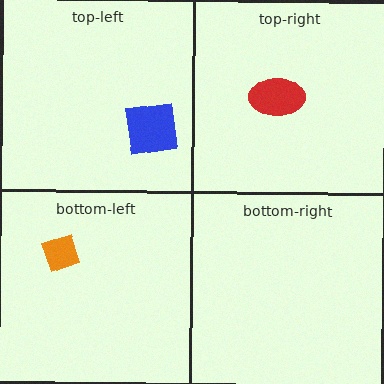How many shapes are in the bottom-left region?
1.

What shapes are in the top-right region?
The red ellipse.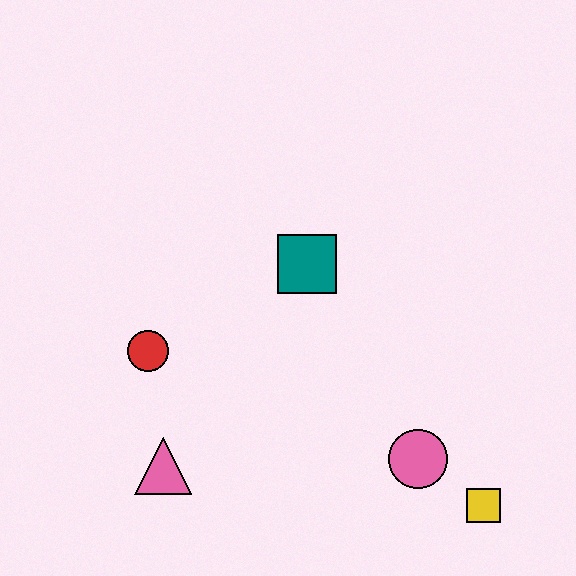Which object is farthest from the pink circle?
The red circle is farthest from the pink circle.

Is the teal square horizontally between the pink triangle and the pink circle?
Yes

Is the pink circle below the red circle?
Yes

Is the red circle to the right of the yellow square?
No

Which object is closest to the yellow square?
The pink circle is closest to the yellow square.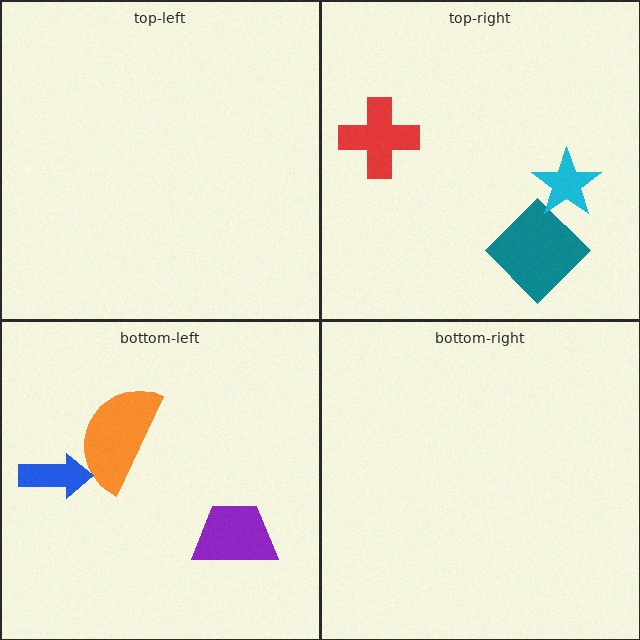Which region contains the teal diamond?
The top-right region.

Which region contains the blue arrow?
The bottom-left region.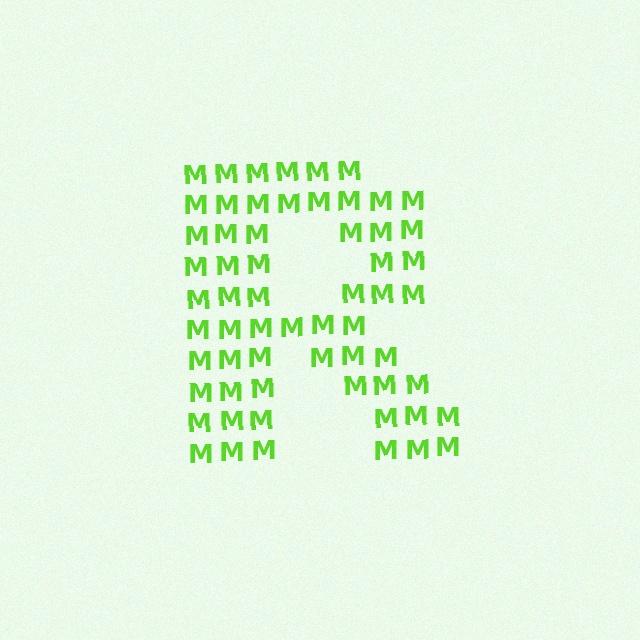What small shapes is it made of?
It is made of small letter M's.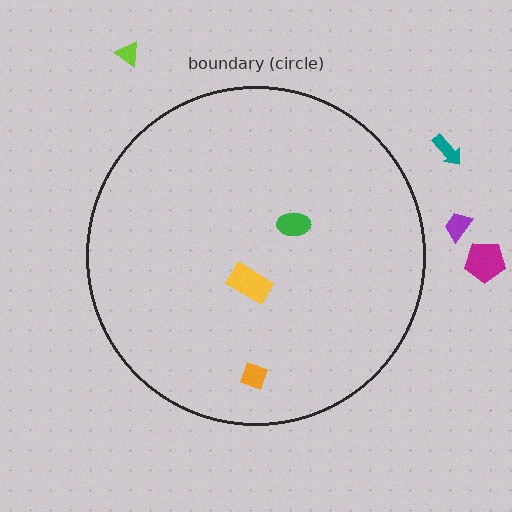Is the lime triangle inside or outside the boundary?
Outside.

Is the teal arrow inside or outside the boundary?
Outside.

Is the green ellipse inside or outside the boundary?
Inside.